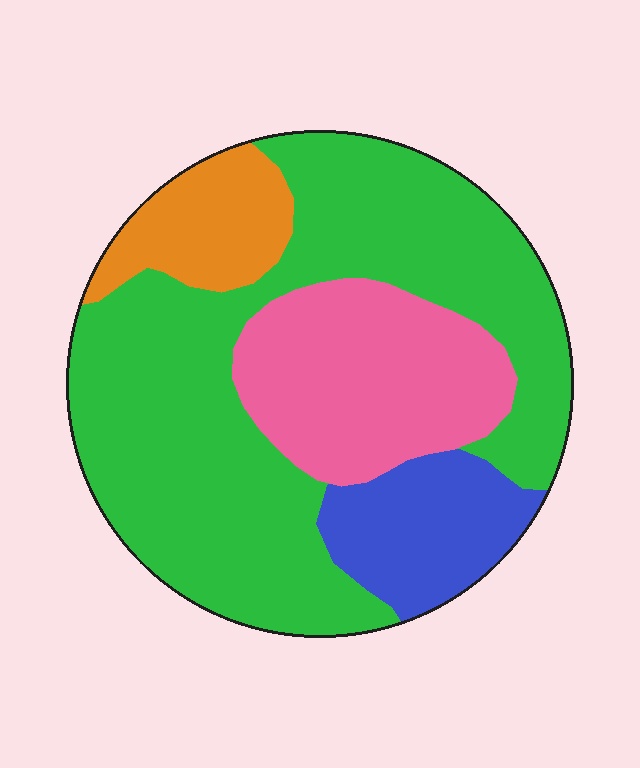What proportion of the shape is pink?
Pink takes up about one fifth (1/5) of the shape.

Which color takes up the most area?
Green, at roughly 55%.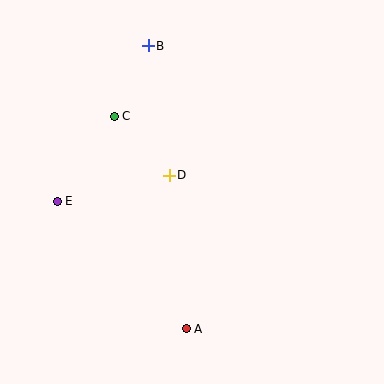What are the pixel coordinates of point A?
Point A is at (186, 329).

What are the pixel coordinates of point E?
Point E is at (57, 201).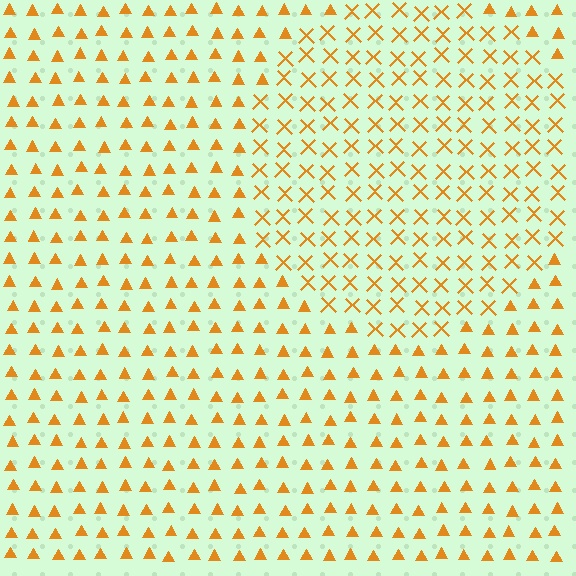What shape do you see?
I see a circle.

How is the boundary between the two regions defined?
The boundary is defined by a change in element shape: X marks inside vs. triangles outside. All elements share the same color and spacing.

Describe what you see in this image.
The image is filled with small orange elements arranged in a uniform grid. A circle-shaped region contains X marks, while the surrounding area contains triangles. The boundary is defined purely by the change in element shape.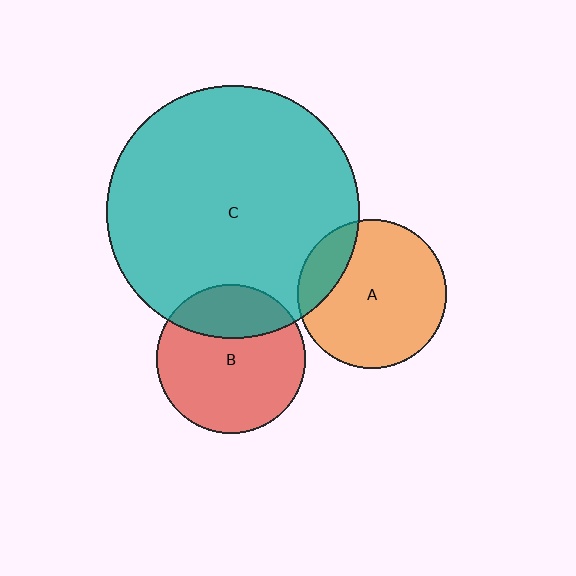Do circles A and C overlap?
Yes.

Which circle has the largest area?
Circle C (teal).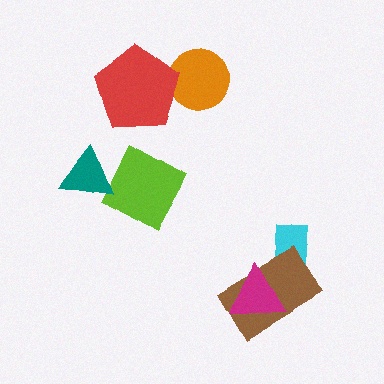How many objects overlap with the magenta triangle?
1 object overlaps with the magenta triangle.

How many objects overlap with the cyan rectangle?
1 object overlaps with the cyan rectangle.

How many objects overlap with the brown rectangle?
2 objects overlap with the brown rectangle.